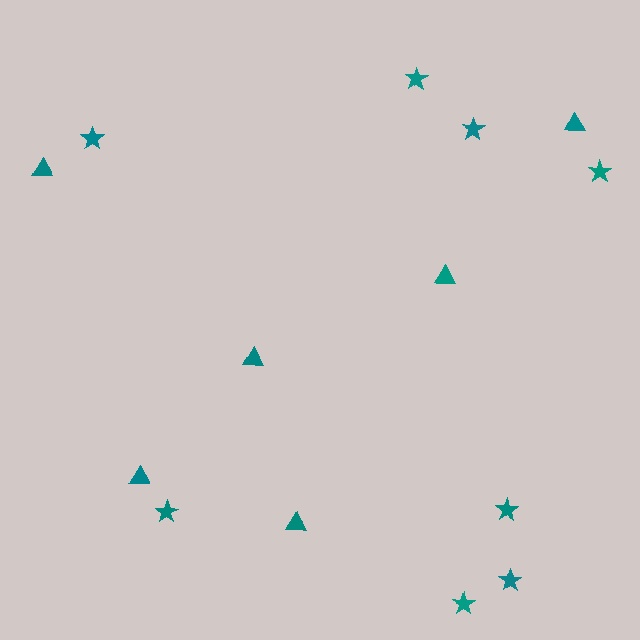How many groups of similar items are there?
There are 2 groups: one group of stars (8) and one group of triangles (6).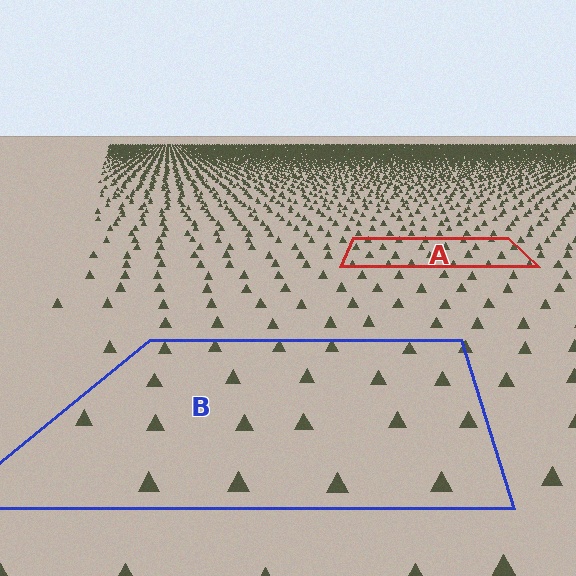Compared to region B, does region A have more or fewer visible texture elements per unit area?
Region A has more texture elements per unit area — they are packed more densely because it is farther away.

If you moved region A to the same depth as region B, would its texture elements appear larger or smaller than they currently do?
They would appear larger. At a closer depth, the same texture elements are projected at a bigger on-screen size.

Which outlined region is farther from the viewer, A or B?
Region A is farther from the viewer — the texture elements inside it appear smaller and more densely packed.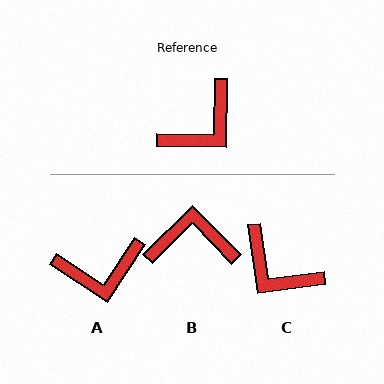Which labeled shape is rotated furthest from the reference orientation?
B, about 136 degrees away.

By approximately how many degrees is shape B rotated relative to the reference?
Approximately 136 degrees counter-clockwise.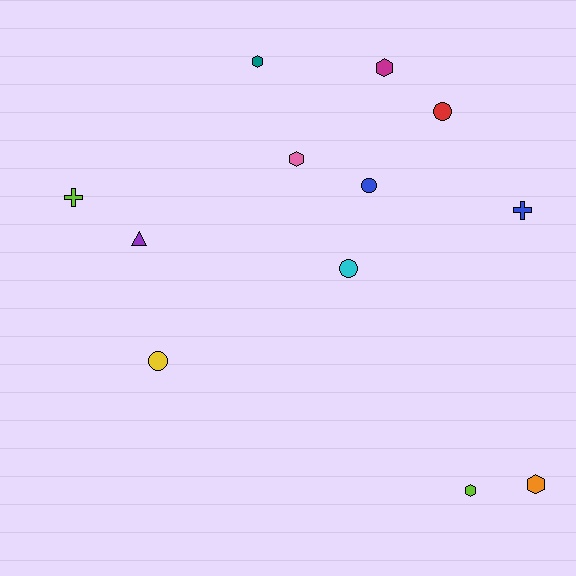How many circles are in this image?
There are 4 circles.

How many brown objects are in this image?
There are no brown objects.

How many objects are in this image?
There are 12 objects.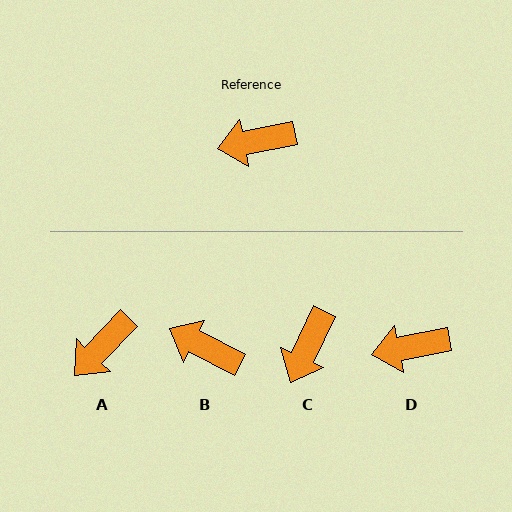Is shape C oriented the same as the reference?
No, it is off by about 53 degrees.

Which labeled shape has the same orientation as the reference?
D.